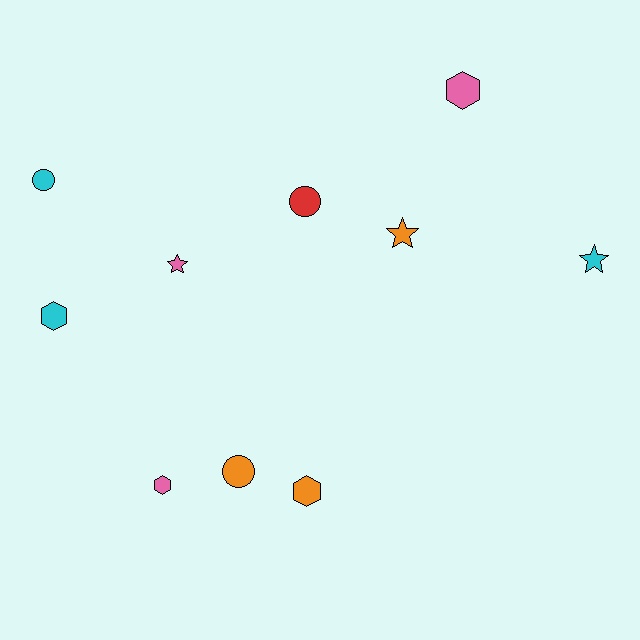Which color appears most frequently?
Pink, with 3 objects.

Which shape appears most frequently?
Hexagon, with 4 objects.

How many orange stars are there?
There is 1 orange star.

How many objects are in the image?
There are 10 objects.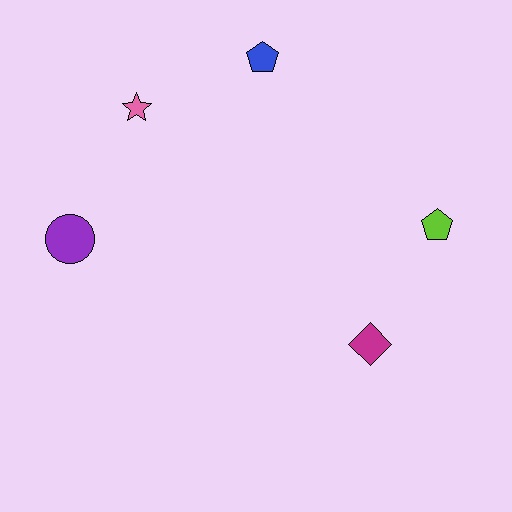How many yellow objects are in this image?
There are no yellow objects.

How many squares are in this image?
There are no squares.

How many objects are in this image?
There are 5 objects.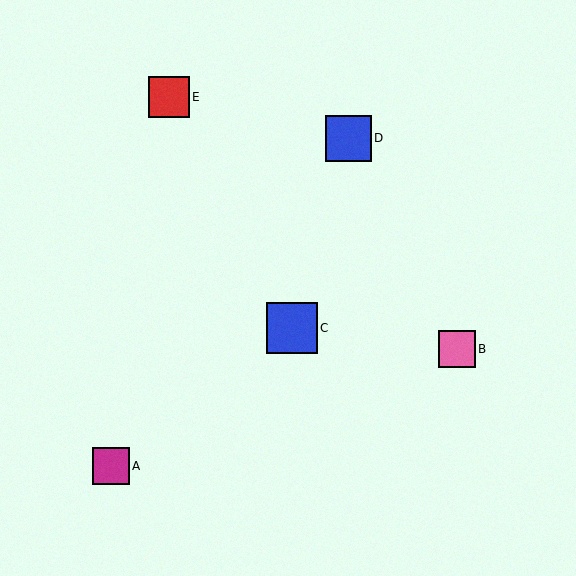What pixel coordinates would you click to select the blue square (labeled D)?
Click at (348, 138) to select the blue square D.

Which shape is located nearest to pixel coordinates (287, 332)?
The blue square (labeled C) at (292, 328) is nearest to that location.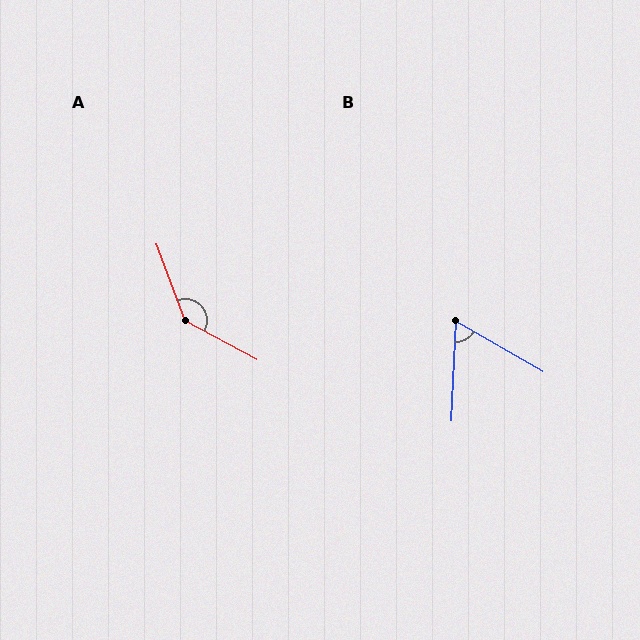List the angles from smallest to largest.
B (63°), A (139°).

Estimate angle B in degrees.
Approximately 63 degrees.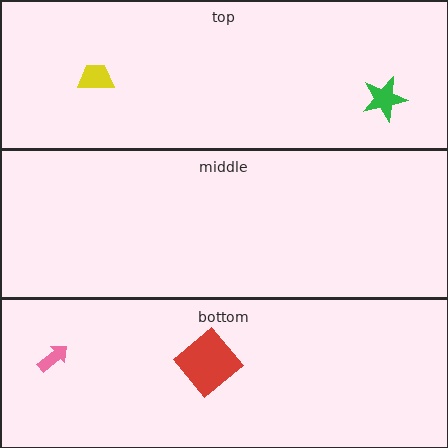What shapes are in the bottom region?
The pink arrow, the red diamond.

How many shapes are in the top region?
2.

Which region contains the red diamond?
The bottom region.